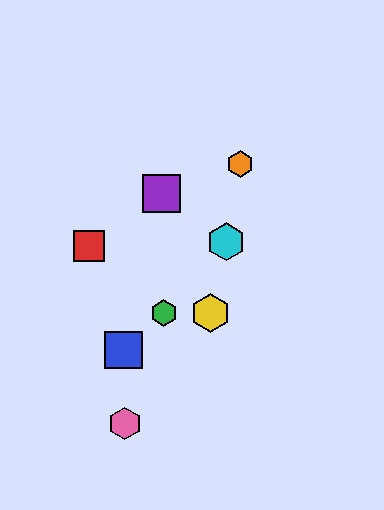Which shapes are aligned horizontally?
The green hexagon, the yellow hexagon are aligned horizontally.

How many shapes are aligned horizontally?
2 shapes (the green hexagon, the yellow hexagon) are aligned horizontally.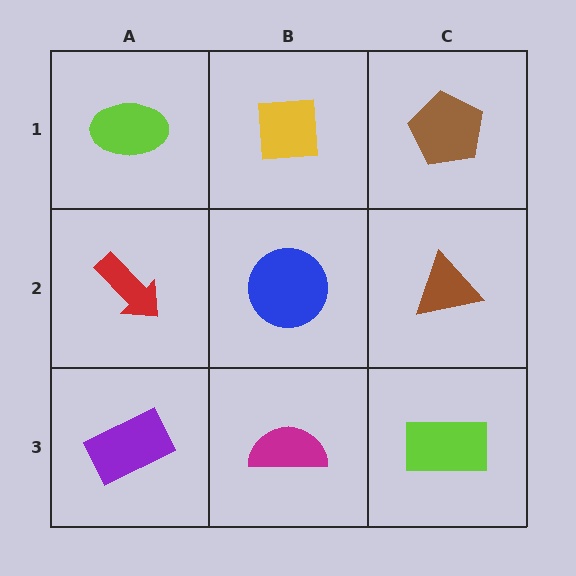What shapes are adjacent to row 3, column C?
A brown triangle (row 2, column C), a magenta semicircle (row 3, column B).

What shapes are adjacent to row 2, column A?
A lime ellipse (row 1, column A), a purple rectangle (row 3, column A), a blue circle (row 2, column B).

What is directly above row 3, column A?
A red arrow.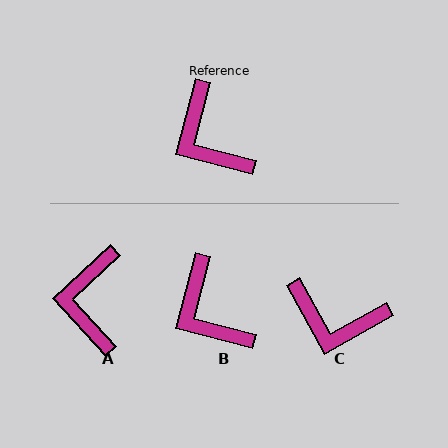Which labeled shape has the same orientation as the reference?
B.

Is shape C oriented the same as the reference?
No, it is off by about 44 degrees.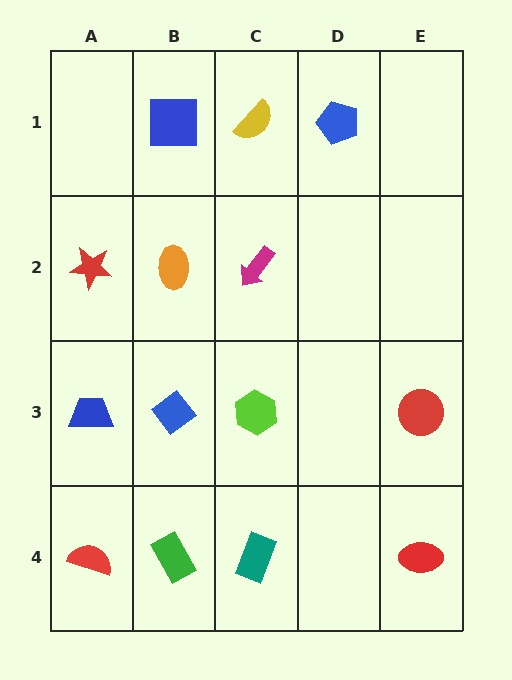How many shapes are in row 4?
4 shapes.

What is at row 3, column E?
A red circle.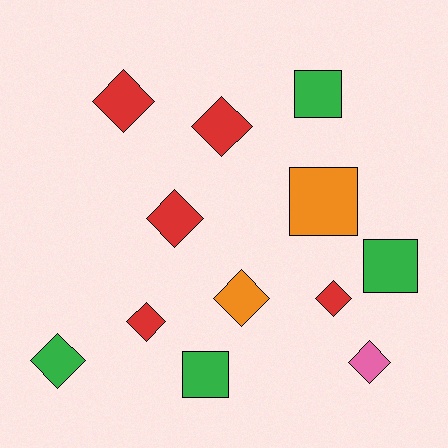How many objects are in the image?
There are 12 objects.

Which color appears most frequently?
Red, with 5 objects.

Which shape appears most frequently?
Diamond, with 8 objects.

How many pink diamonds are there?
There is 1 pink diamond.